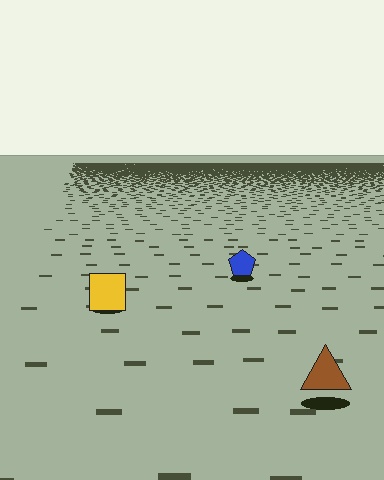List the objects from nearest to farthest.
From nearest to farthest: the brown triangle, the yellow square, the blue pentagon.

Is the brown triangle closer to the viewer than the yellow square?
Yes. The brown triangle is closer — you can tell from the texture gradient: the ground texture is coarser near it.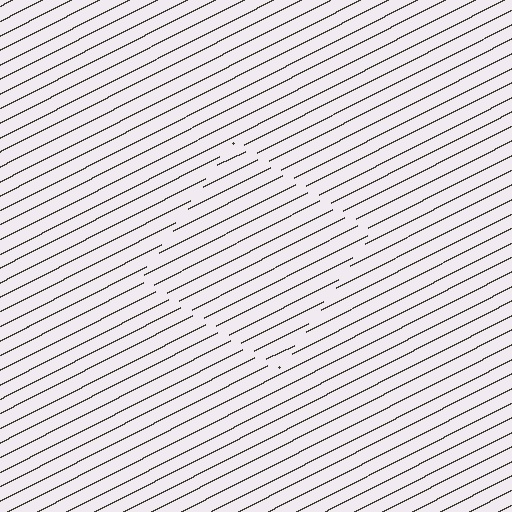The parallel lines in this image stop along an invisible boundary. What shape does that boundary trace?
An illusory square. The interior of the shape contains the same grating, shifted by half a period — the contour is defined by the phase discontinuity where line-ends from the inner and outer gratings abut.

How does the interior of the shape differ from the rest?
The interior of the shape contains the same grating, shifted by half a period — the contour is defined by the phase discontinuity where line-ends from the inner and outer gratings abut.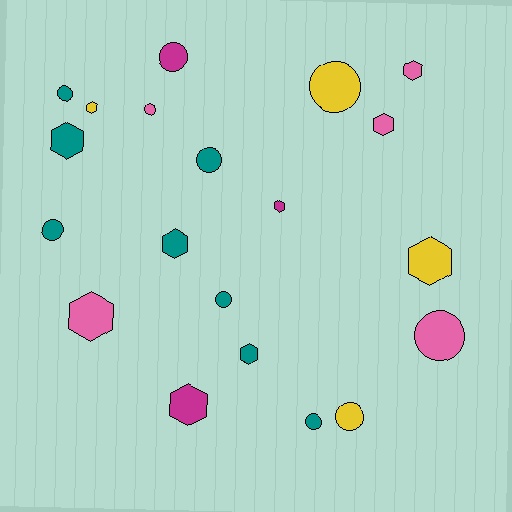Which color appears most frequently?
Teal, with 8 objects.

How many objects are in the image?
There are 20 objects.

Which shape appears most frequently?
Hexagon, with 10 objects.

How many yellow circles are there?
There are 2 yellow circles.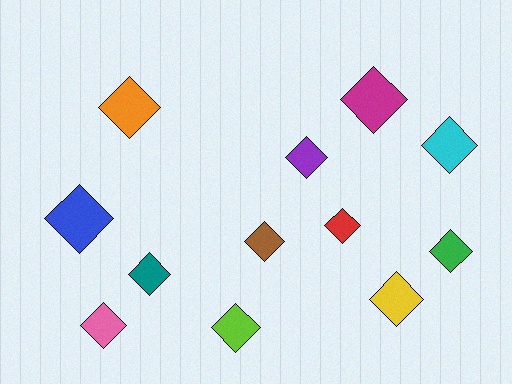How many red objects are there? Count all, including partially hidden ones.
There is 1 red object.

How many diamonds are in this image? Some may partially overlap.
There are 12 diamonds.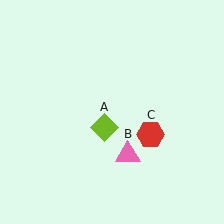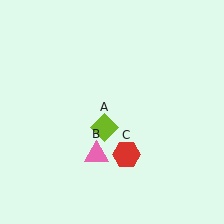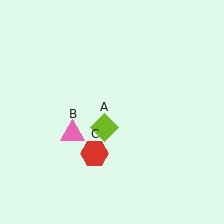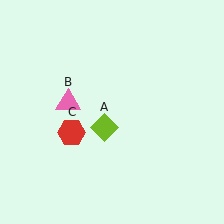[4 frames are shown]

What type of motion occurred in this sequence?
The pink triangle (object B), red hexagon (object C) rotated clockwise around the center of the scene.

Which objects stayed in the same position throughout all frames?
Lime diamond (object A) remained stationary.